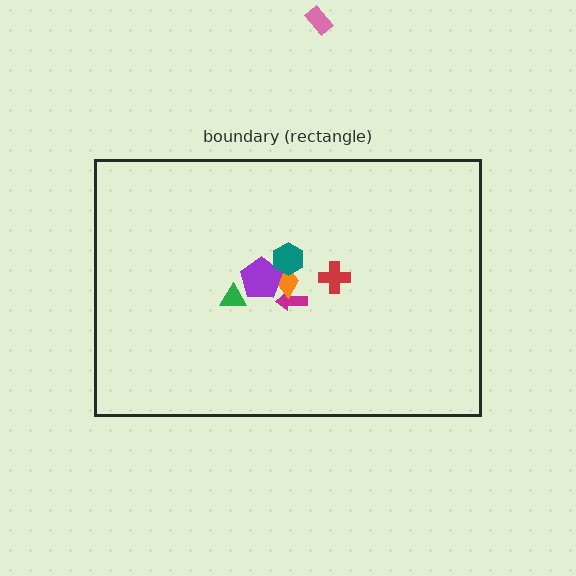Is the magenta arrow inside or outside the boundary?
Inside.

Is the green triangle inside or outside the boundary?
Inside.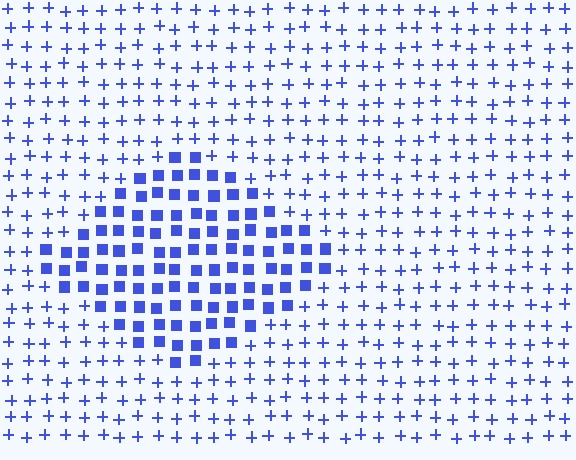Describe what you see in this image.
The image is filled with small blue elements arranged in a uniform grid. A diamond-shaped region contains squares, while the surrounding area contains plus signs. The boundary is defined purely by the change in element shape.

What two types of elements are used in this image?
The image uses squares inside the diamond region and plus signs outside it.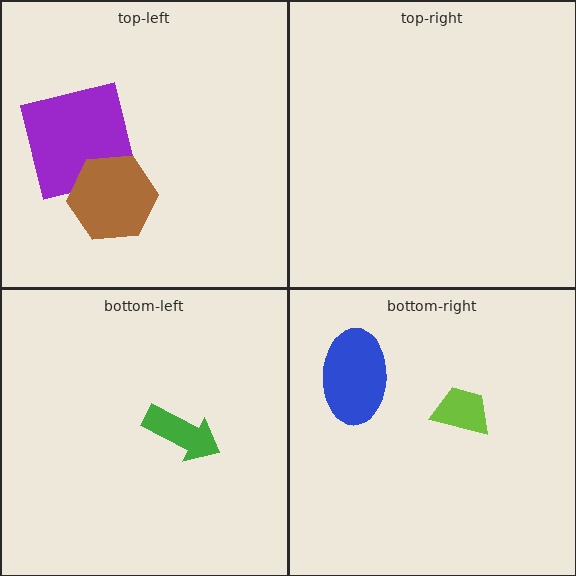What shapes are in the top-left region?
The purple square, the brown hexagon.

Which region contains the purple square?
The top-left region.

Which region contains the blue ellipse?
The bottom-right region.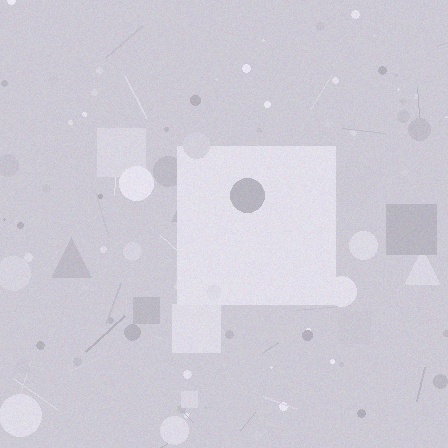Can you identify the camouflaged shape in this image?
The camouflaged shape is a square.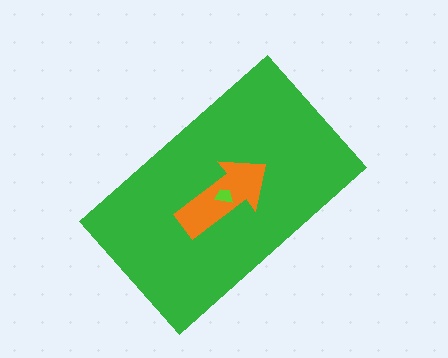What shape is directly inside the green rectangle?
The orange arrow.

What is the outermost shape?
The green rectangle.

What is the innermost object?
The lime trapezoid.